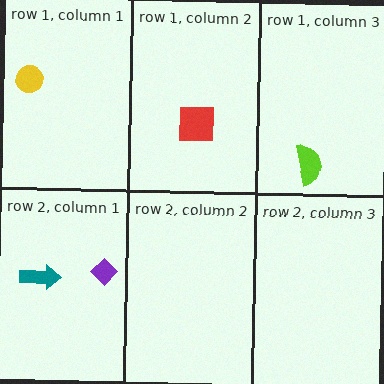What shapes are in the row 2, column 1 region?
The purple diamond, the teal arrow.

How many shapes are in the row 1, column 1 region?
1.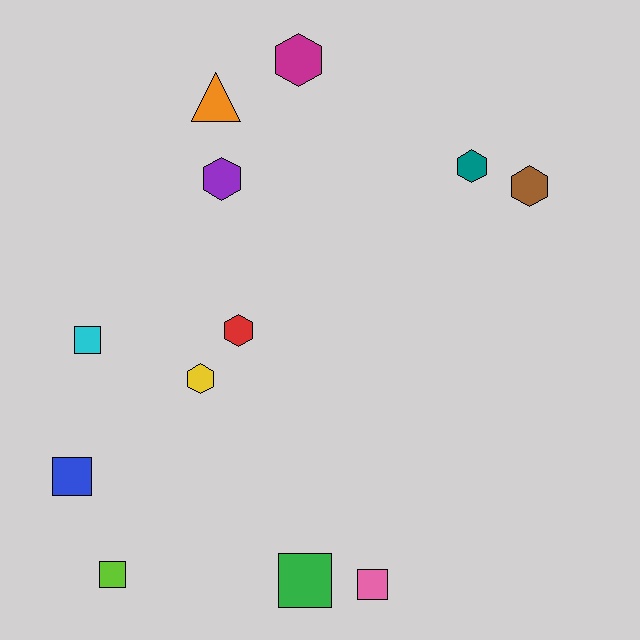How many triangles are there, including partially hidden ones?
There is 1 triangle.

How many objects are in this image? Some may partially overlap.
There are 12 objects.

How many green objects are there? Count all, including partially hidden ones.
There is 1 green object.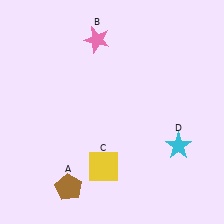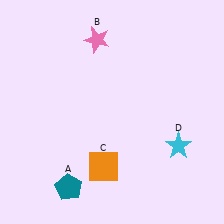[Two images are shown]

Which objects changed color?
A changed from brown to teal. C changed from yellow to orange.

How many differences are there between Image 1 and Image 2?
There are 2 differences between the two images.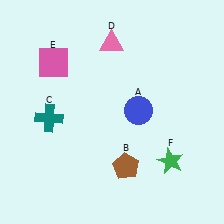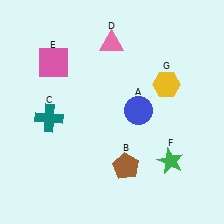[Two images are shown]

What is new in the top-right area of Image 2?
A yellow hexagon (G) was added in the top-right area of Image 2.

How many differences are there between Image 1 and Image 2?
There is 1 difference between the two images.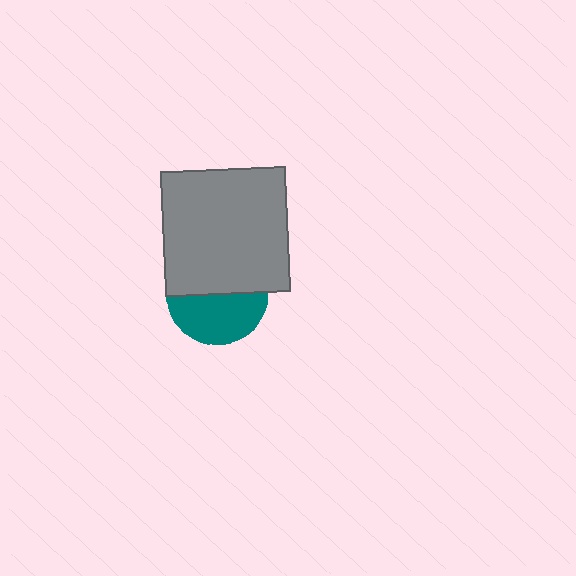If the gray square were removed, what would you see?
You would see the complete teal circle.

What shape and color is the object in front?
The object in front is a gray square.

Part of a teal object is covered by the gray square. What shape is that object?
It is a circle.